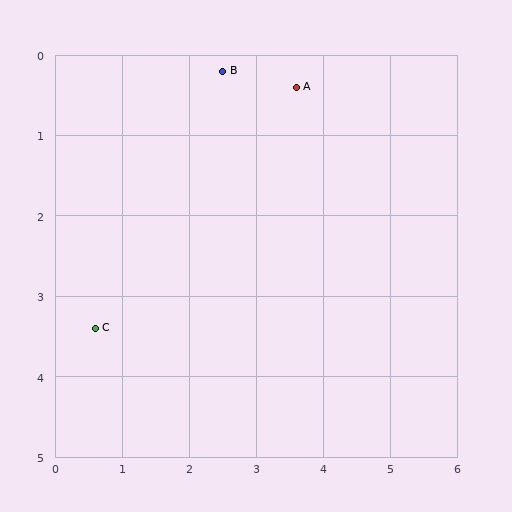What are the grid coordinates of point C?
Point C is at approximately (0.6, 3.4).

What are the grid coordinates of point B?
Point B is at approximately (2.5, 0.2).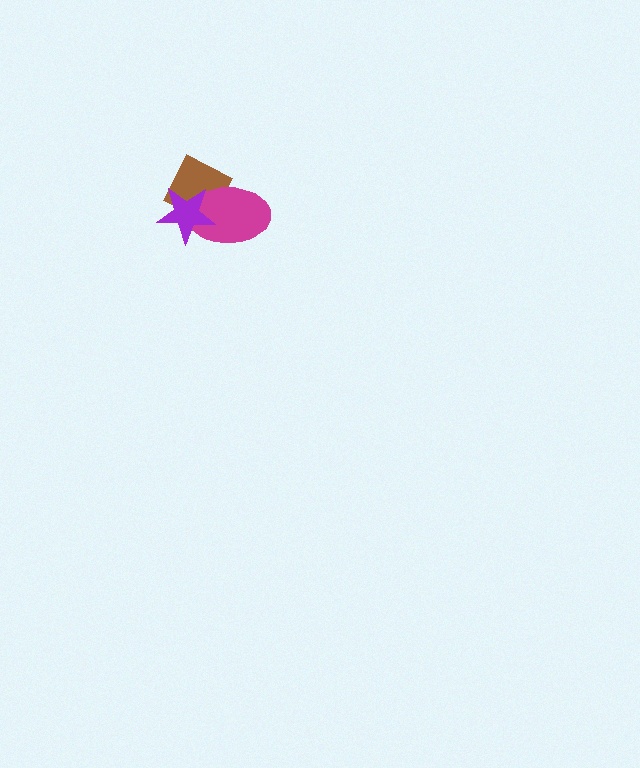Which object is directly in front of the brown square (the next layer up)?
The magenta ellipse is directly in front of the brown square.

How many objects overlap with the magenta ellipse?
2 objects overlap with the magenta ellipse.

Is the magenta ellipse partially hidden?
Yes, it is partially covered by another shape.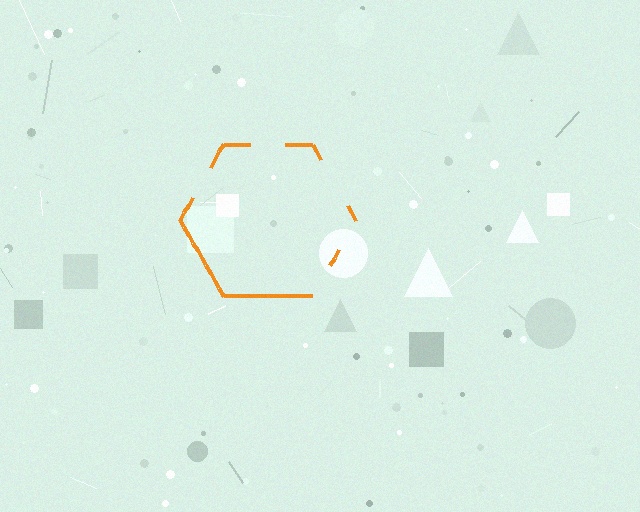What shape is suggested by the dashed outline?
The dashed outline suggests a hexagon.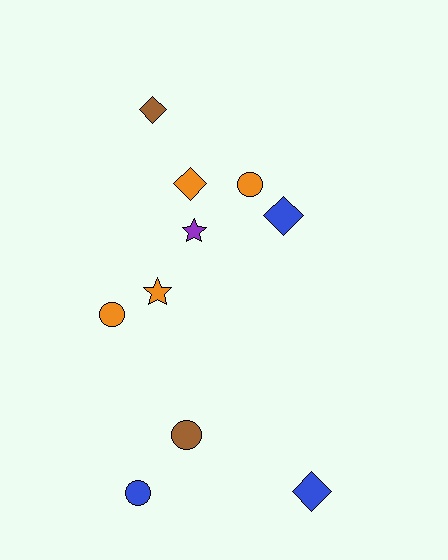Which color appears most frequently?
Orange, with 4 objects.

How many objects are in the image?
There are 10 objects.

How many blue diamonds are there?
There are 2 blue diamonds.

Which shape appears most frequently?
Circle, with 4 objects.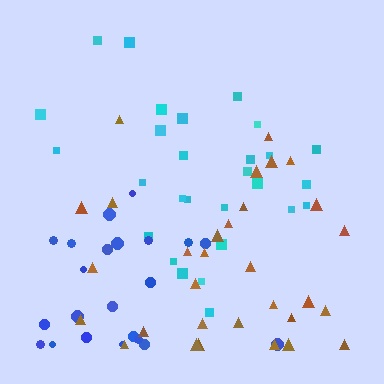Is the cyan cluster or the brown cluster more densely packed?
Cyan.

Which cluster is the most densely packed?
Cyan.